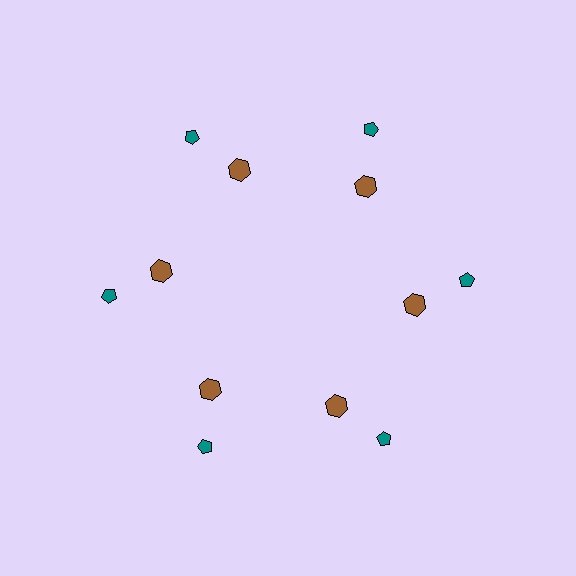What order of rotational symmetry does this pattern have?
This pattern has 6-fold rotational symmetry.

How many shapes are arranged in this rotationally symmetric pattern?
There are 12 shapes, arranged in 6 groups of 2.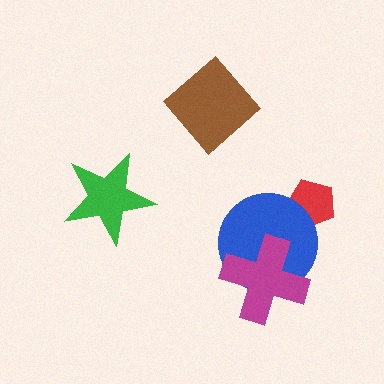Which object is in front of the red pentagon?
The blue circle is in front of the red pentagon.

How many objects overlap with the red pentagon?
1 object overlaps with the red pentagon.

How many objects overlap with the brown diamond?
0 objects overlap with the brown diamond.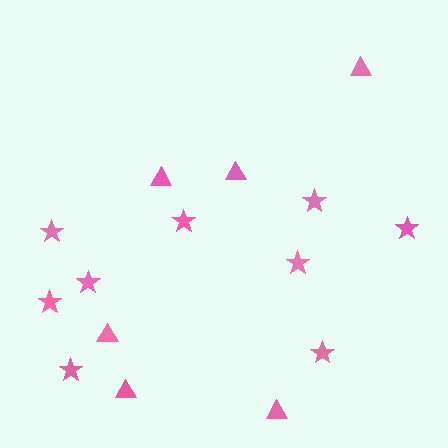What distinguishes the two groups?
There are 2 groups: one group of stars (9) and one group of triangles (6).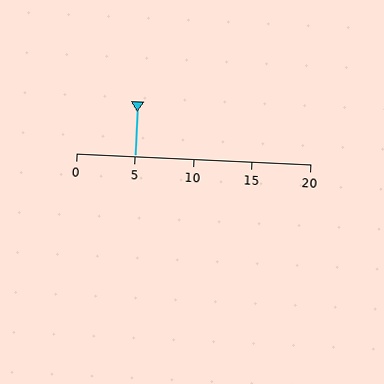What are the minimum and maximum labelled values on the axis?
The axis runs from 0 to 20.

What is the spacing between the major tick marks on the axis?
The major ticks are spaced 5 apart.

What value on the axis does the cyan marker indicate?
The marker indicates approximately 5.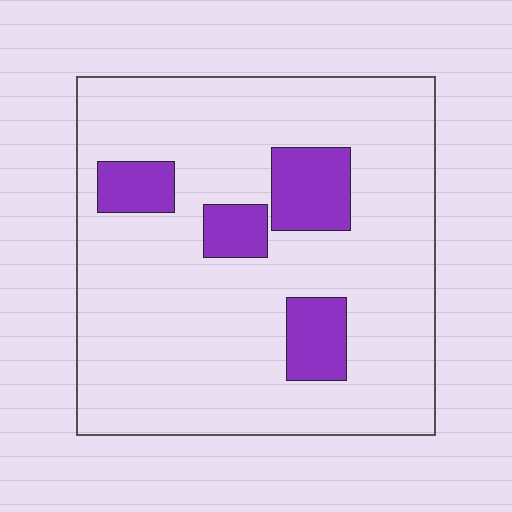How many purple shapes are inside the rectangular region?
4.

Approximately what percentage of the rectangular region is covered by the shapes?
Approximately 15%.